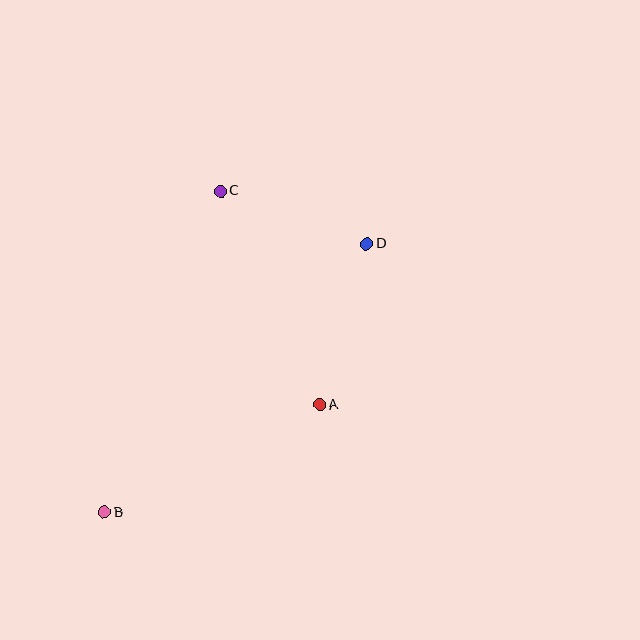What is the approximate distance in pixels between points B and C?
The distance between B and C is approximately 341 pixels.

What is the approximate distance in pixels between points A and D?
The distance between A and D is approximately 168 pixels.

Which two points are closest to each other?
Points C and D are closest to each other.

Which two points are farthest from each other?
Points B and D are farthest from each other.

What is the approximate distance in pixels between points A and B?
The distance between A and B is approximately 241 pixels.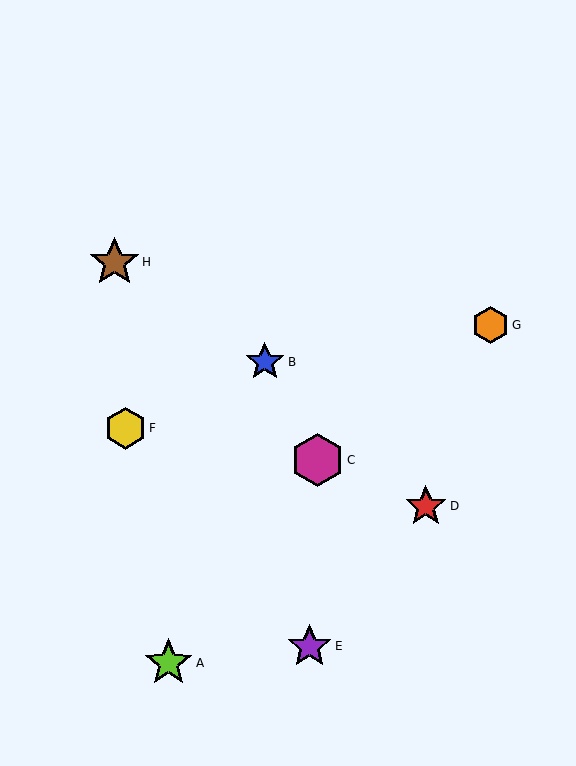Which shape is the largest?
The magenta hexagon (labeled C) is the largest.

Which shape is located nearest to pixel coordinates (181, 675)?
The lime star (labeled A) at (168, 663) is nearest to that location.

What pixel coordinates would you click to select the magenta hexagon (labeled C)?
Click at (317, 460) to select the magenta hexagon C.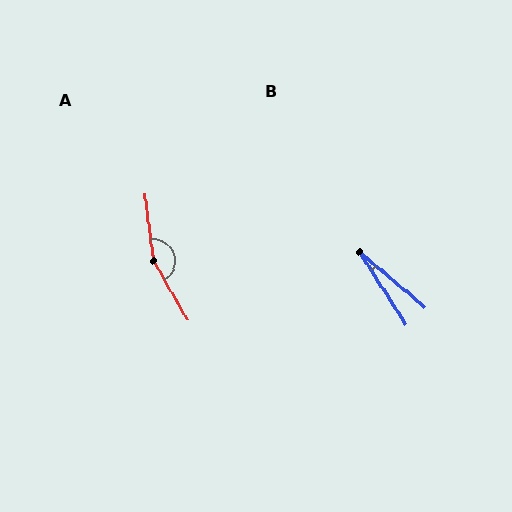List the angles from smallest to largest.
B (17°), A (157°).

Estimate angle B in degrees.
Approximately 17 degrees.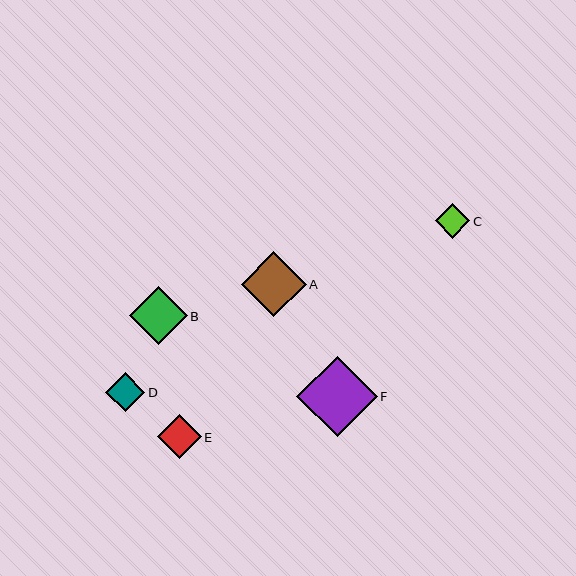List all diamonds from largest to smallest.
From largest to smallest: F, A, B, E, D, C.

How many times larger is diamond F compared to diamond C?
Diamond F is approximately 2.3 times the size of diamond C.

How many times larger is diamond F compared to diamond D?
Diamond F is approximately 2.1 times the size of diamond D.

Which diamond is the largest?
Diamond F is the largest with a size of approximately 81 pixels.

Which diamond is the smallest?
Diamond C is the smallest with a size of approximately 35 pixels.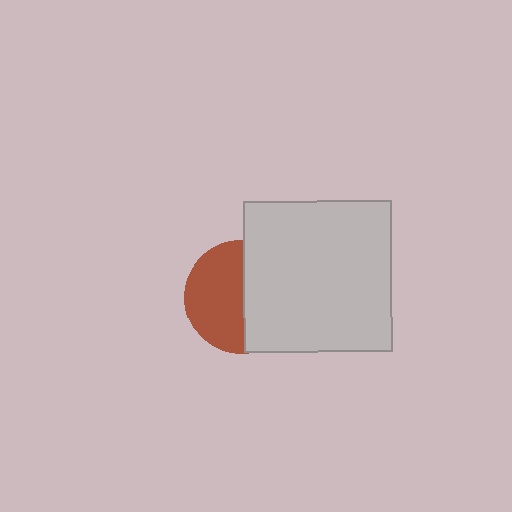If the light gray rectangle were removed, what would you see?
You would see the complete brown circle.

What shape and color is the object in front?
The object in front is a light gray rectangle.